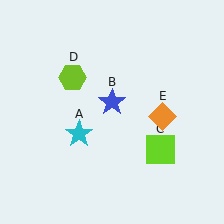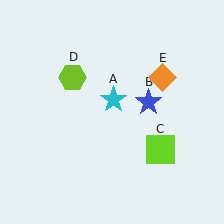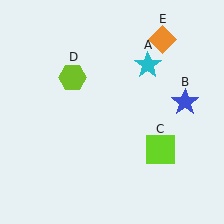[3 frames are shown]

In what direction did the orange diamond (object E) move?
The orange diamond (object E) moved up.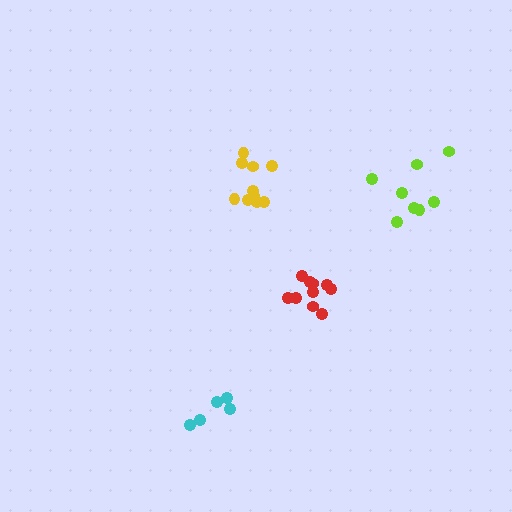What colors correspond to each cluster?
The clusters are colored: lime, red, yellow, cyan.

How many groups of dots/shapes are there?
There are 4 groups.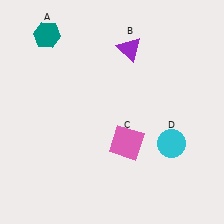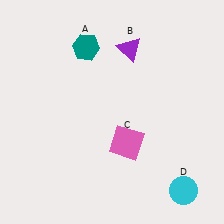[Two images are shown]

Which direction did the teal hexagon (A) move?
The teal hexagon (A) moved right.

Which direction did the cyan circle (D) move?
The cyan circle (D) moved down.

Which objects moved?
The objects that moved are: the teal hexagon (A), the cyan circle (D).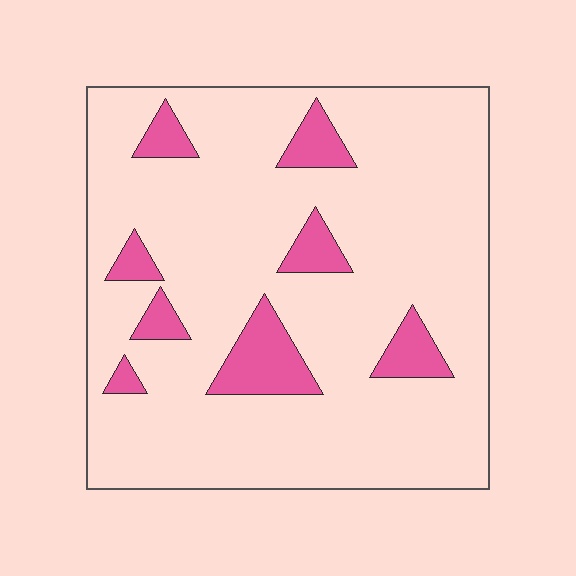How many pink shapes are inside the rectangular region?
8.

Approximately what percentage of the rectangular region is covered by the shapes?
Approximately 15%.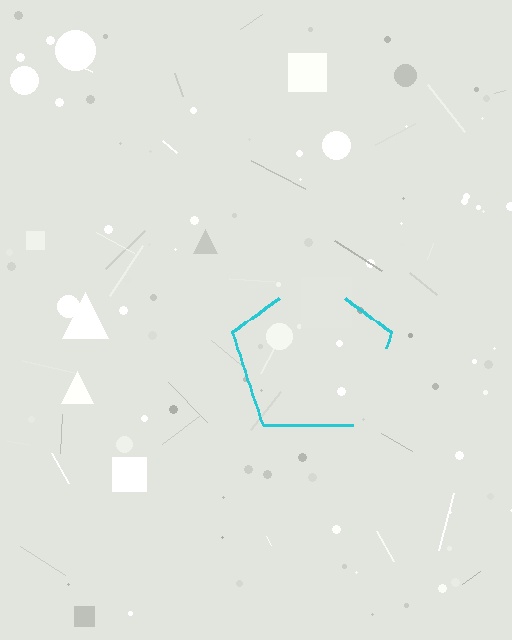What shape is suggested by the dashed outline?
The dashed outline suggests a pentagon.